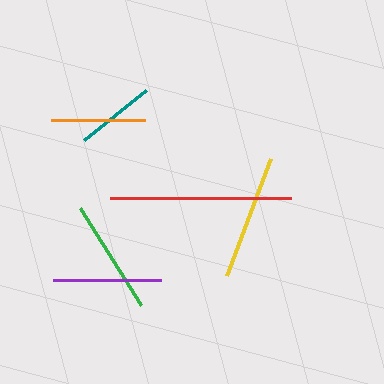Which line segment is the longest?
The red line is the longest at approximately 182 pixels.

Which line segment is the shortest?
The teal line is the shortest at approximately 80 pixels.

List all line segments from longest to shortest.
From longest to shortest: red, yellow, green, purple, orange, teal.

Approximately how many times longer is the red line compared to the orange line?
The red line is approximately 1.9 times the length of the orange line.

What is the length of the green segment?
The green segment is approximately 115 pixels long.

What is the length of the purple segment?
The purple segment is approximately 108 pixels long.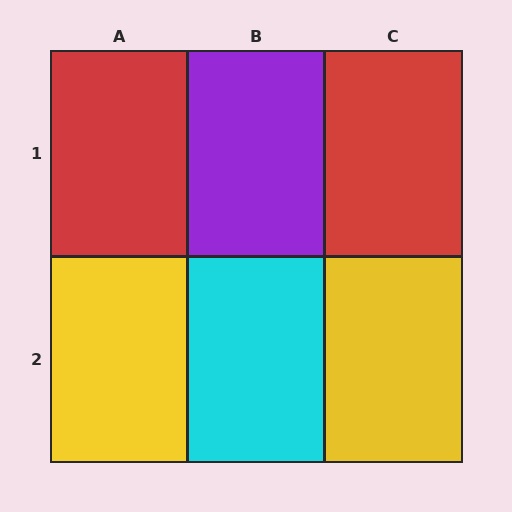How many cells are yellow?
2 cells are yellow.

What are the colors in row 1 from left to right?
Red, purple, red.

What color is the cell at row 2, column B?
Cyan.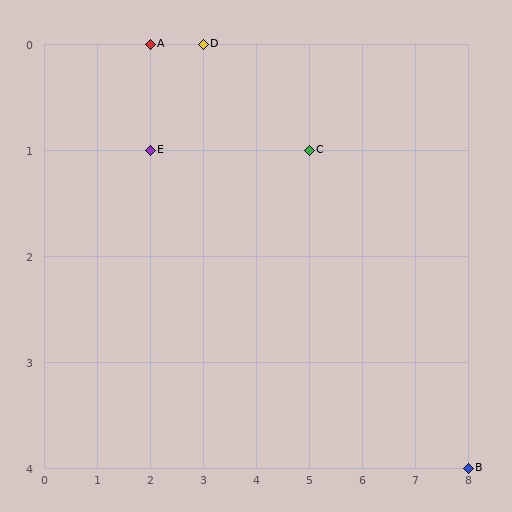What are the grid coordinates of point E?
Point E is at grid coordinates (2, 1).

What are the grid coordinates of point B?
Point B is at grid coordinates (8, 4).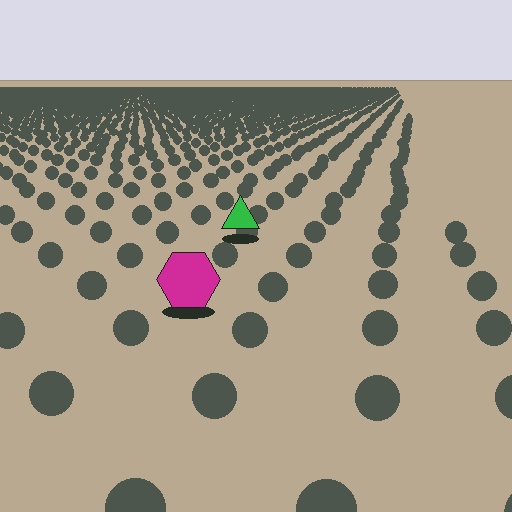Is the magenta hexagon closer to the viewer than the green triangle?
Yes. The magenta hexagon is closer — you can tell from the texture gradient: the ground texture is coarser near it.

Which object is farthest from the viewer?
The green triangle is farthest from the viewer. It appears smaller and the ground texture around it is denser.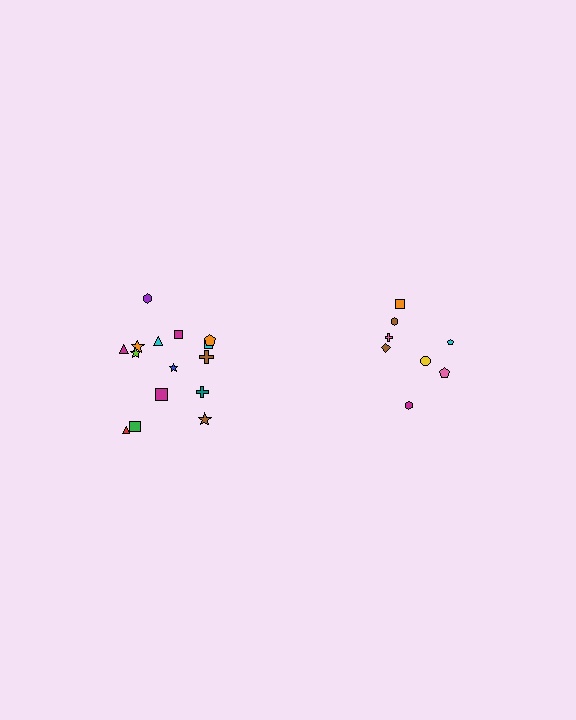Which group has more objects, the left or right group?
The left group.